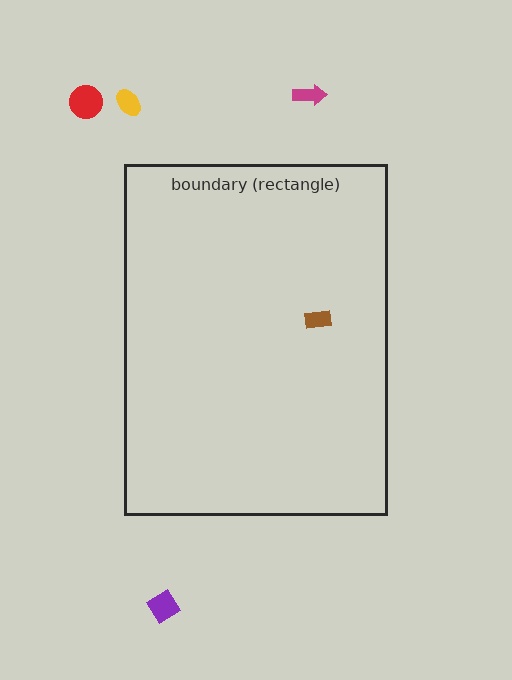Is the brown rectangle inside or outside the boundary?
Inside.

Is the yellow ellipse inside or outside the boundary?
Outside.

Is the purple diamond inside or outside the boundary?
Outside.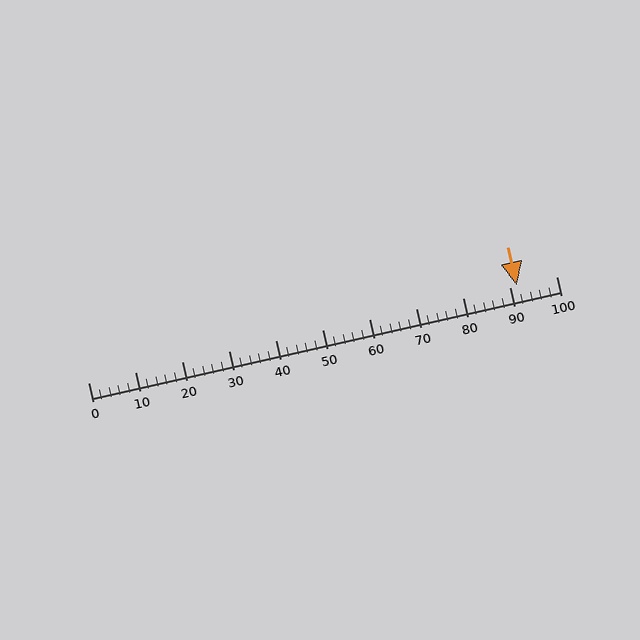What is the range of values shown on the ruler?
The ruler shows values from 0 to 100.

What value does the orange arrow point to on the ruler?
The orange arrow points to approximately 92.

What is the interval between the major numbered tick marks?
The major tick marks are spaced 10 units apart.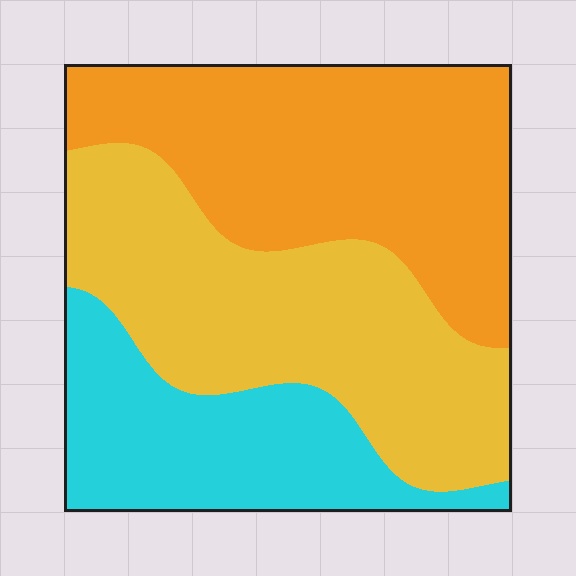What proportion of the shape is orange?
Orange covers about 40% of the shape.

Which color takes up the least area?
Cyan, at roughly 25%.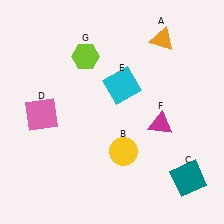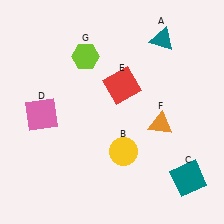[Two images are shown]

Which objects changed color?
A changed from orange to teal. E changed from cyan to red. F changed from magenta to orange.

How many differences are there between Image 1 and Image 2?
There are 3 differences between the two images.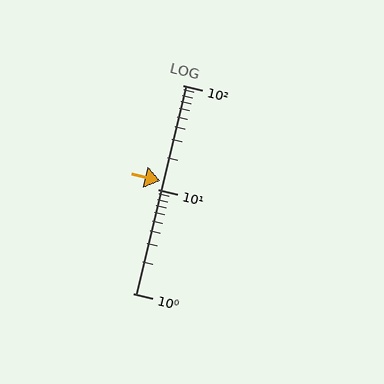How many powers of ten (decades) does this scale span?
The scale spans 2 decades, from 1 to 100.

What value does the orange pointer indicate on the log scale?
The pointer indicates approximately 12.